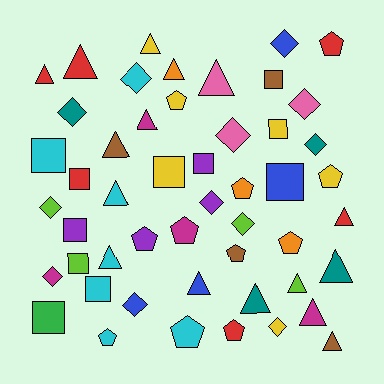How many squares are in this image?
There are 11 squares.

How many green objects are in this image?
There is 1 green object.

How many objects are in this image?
There are 50 objects.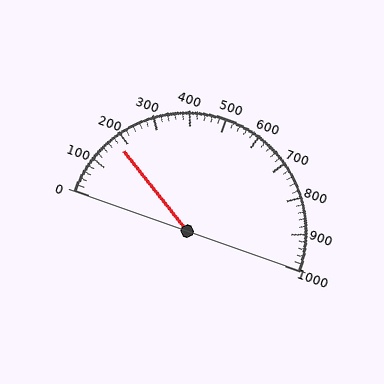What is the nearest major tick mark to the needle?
The nearest major tick mark is 200.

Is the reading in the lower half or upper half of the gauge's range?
The reading is in the lower half of the range (0 to 1000).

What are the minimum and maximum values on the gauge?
The gauge ranges from 0 to 1000.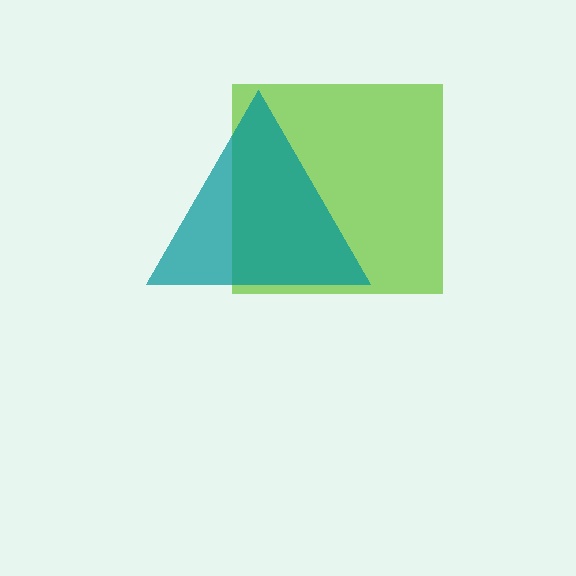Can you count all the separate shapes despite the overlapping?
Yes, there are 2 separate shapes.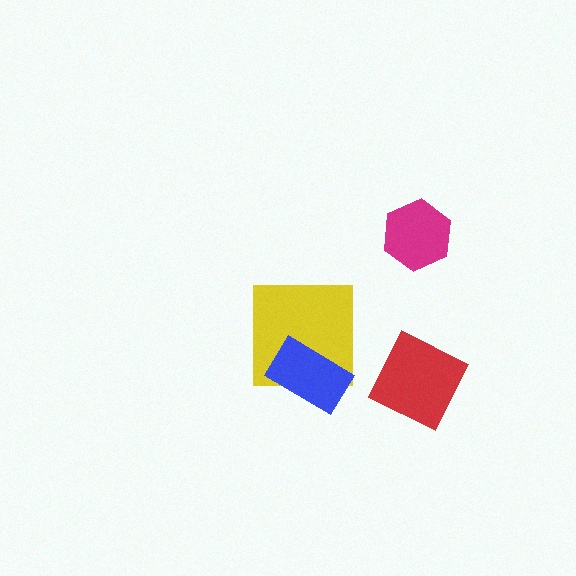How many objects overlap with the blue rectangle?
1 object overlaps with the blue rectangle.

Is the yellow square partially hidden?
Yes, it is partially covered by another shape.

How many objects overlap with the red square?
0 objects overlap with the red square.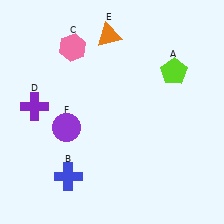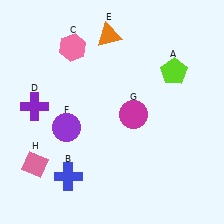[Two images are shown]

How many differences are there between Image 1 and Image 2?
There are 2 differences between the two images.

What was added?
A magenta circle (G), a pink diamond (H) were added in Image 2.